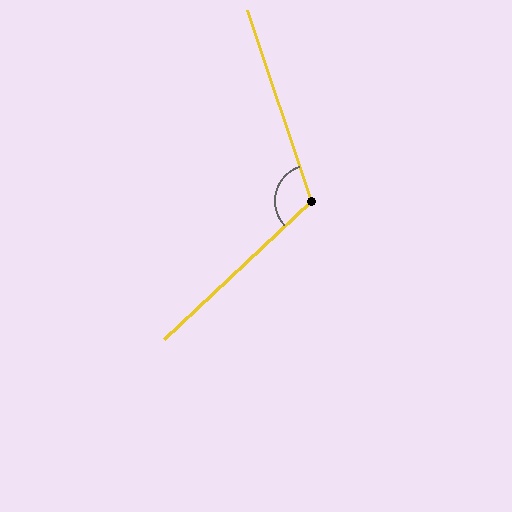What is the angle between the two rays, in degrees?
Approximately 115 degrees.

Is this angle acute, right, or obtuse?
It is obtuse.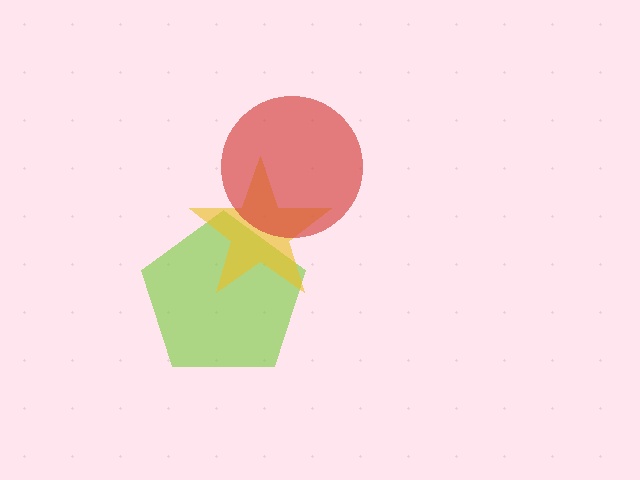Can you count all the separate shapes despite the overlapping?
Yes, there are 3 separate shapes.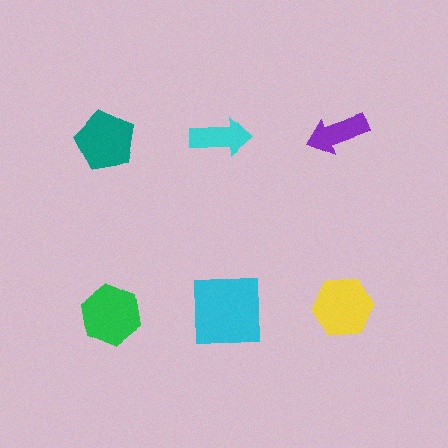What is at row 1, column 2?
A cyan arrow.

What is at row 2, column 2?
A cyan square.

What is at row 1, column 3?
A purple arrow.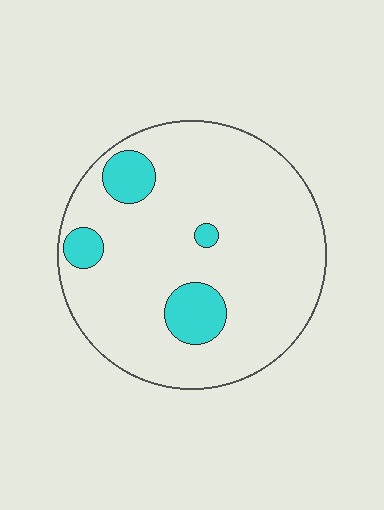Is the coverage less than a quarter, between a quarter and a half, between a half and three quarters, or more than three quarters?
Less than a quarter.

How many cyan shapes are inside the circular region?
4.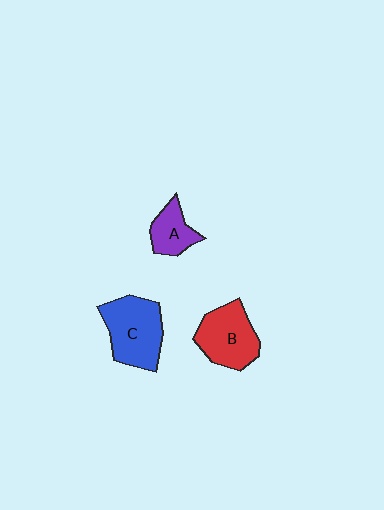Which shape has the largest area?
Shape C (blue).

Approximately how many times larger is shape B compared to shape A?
Approximately 1.7 times.